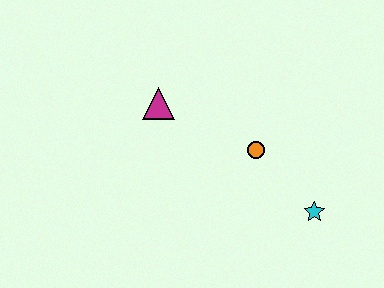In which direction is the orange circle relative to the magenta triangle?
The orange circle is to the right of the magenta triangle.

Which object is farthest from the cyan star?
The magenta triangle is farthest from the cyan star.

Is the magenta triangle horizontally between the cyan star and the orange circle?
No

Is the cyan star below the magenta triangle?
Yes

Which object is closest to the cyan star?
The orange circle is closest to the cyan star.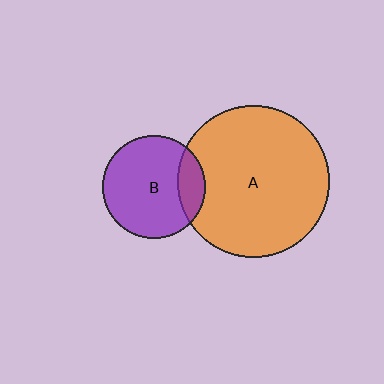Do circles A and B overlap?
Yes.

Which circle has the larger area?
Circle A (orange).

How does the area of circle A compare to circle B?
Approximately 2.2 times.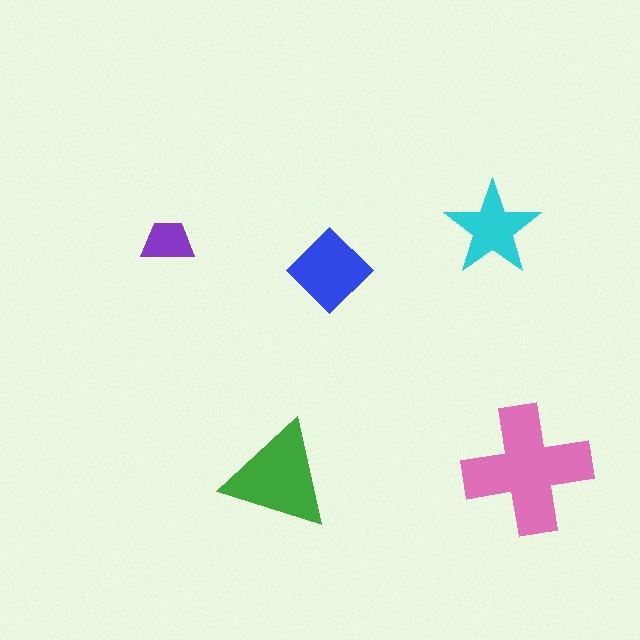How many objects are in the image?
There are 5 objects in the image.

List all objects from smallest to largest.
The purple trapezoid, the cyan star, the blue diamond, the green triangle, the pink cross.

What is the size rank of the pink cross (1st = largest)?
1st.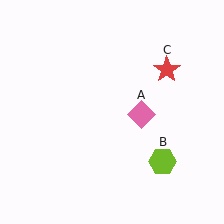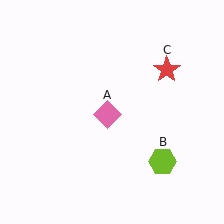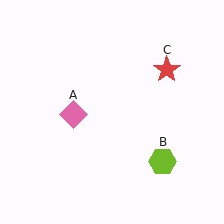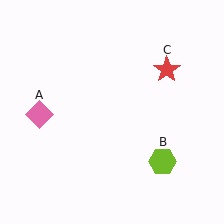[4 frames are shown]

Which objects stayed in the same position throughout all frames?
Lime hexagon (object B) and red star (object C) remained stationary.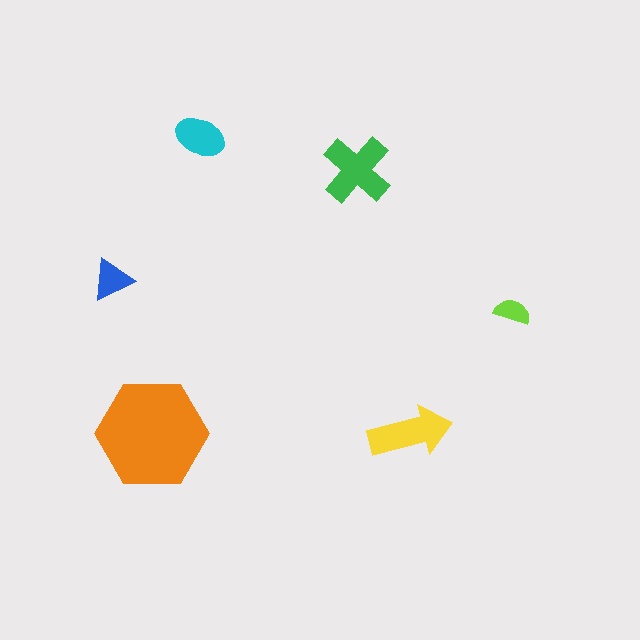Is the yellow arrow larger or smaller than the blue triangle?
Larger.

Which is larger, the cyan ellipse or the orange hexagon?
The orange hexagon.